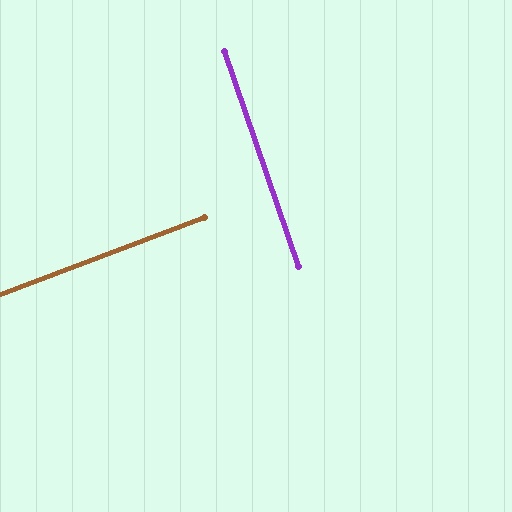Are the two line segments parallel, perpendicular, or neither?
Perpendicular — they meet at approximately 88°.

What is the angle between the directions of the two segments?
Approximately 88 degrees.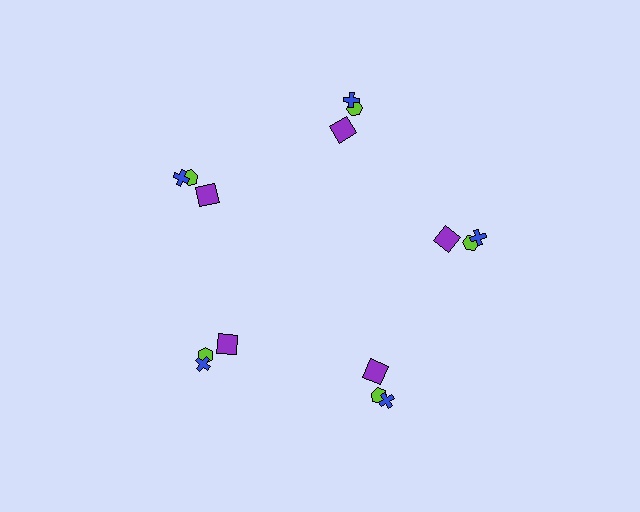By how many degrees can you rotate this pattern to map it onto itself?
The pattern maps onto itself every 72 degrees of rotation.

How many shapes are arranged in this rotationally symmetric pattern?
There are 15 shapes, arranged in 5 groups of 3.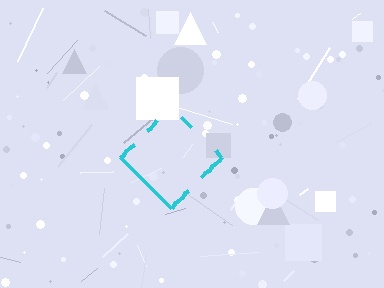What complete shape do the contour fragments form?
The contour fragments form a diamond.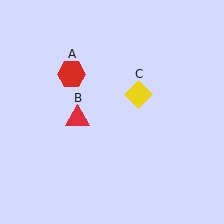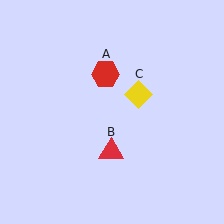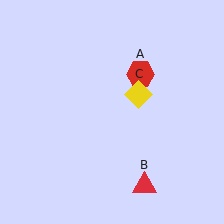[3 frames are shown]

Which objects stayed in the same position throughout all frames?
Yellow diamond (object C) remained stationary.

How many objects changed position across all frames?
2 objects changed position: red hexagon (object A), red triangle (object B).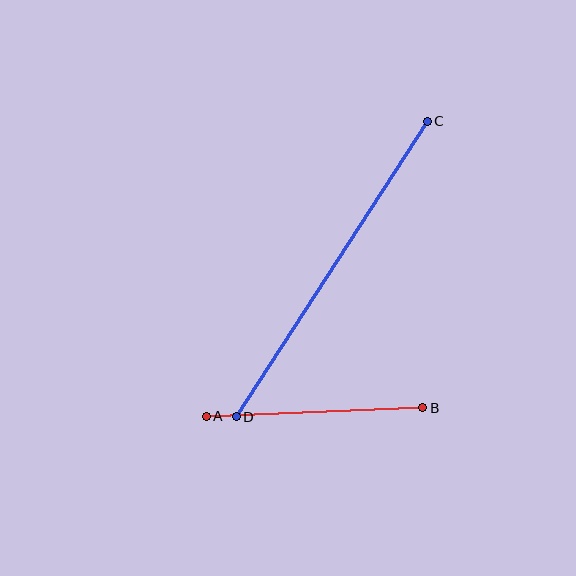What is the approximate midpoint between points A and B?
The midpoint is at approximately (314, 412) pixels.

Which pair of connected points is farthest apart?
Points C and D are farthest apart.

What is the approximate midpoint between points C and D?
The midpoint is at approximately (332, 269) pixels.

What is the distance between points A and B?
The distance is approximately 217 pixels.